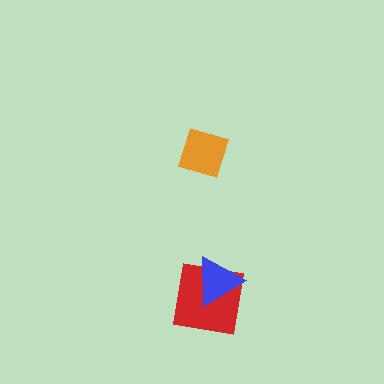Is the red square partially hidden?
Yes, it is partially covered by another shape.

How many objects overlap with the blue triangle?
1 object overlaps with the blue triangle.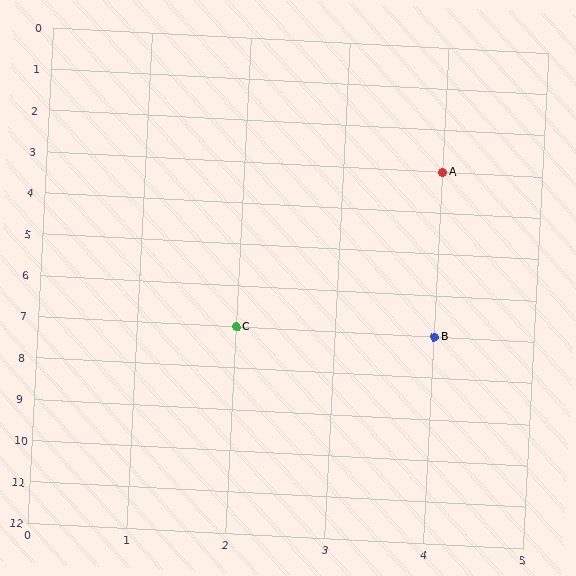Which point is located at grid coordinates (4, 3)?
Point A is at (4, 3).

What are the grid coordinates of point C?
Point C is at grid coordinates (2, 7).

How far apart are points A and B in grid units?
Points A and B are 4 rows apart.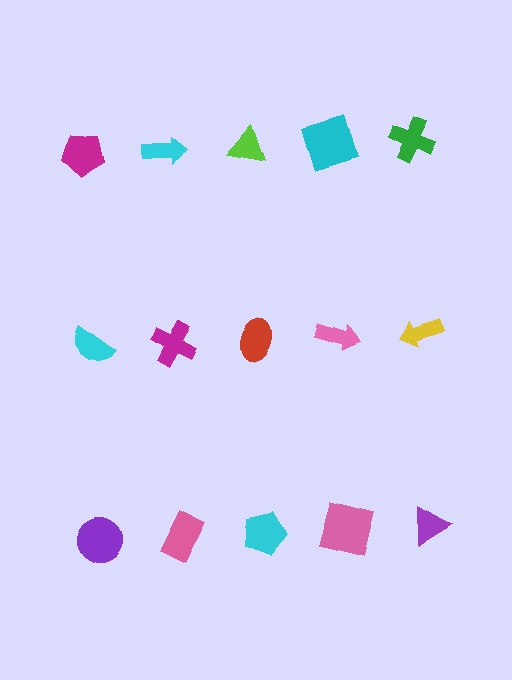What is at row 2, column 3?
A red ellipse.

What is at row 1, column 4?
A cyan square.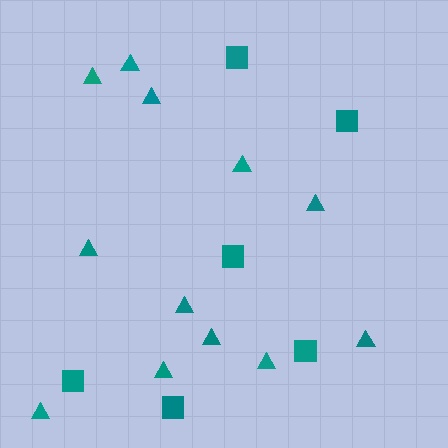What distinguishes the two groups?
There are 2 groups: one group of squares (6) and one group of triangles (12).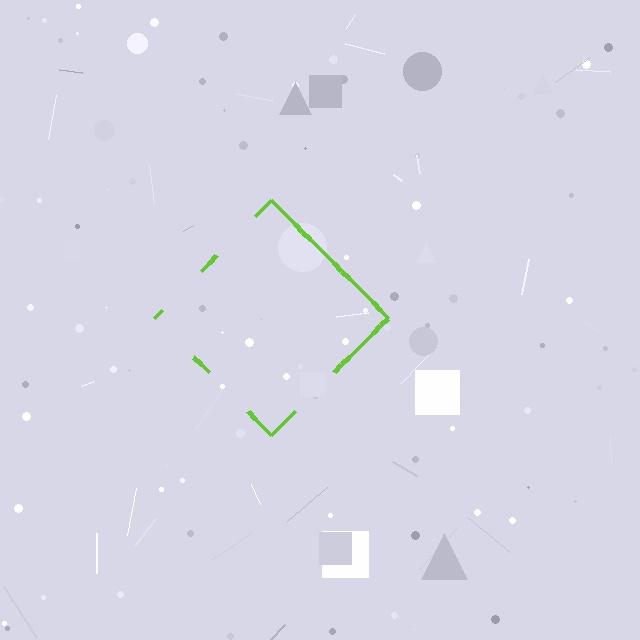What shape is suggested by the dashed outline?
The dashed outline suggests a diamond.